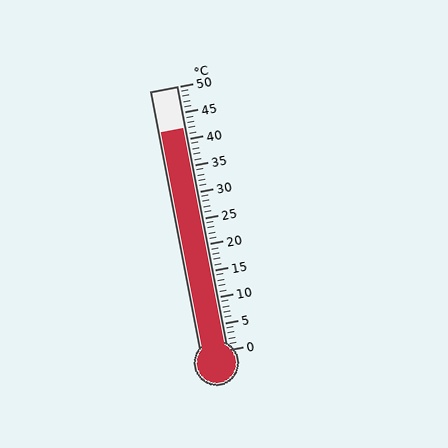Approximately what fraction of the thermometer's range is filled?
The thermometer is filled to approximately 85% of its range.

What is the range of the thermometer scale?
The thermometer scale ranges from 0°C to 50°C.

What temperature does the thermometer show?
The thermometer shows approximately 42°C.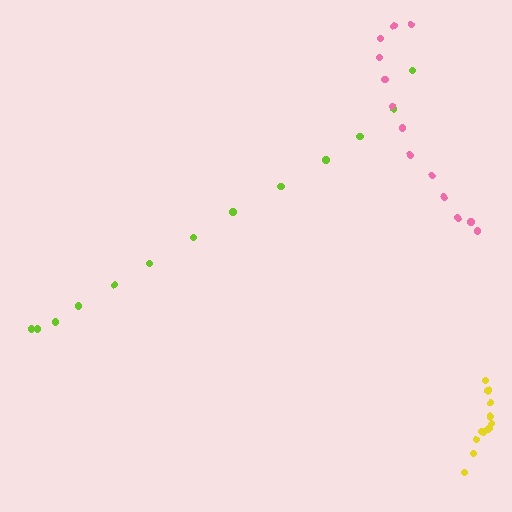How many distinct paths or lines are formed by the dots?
There are 3 distinct paths.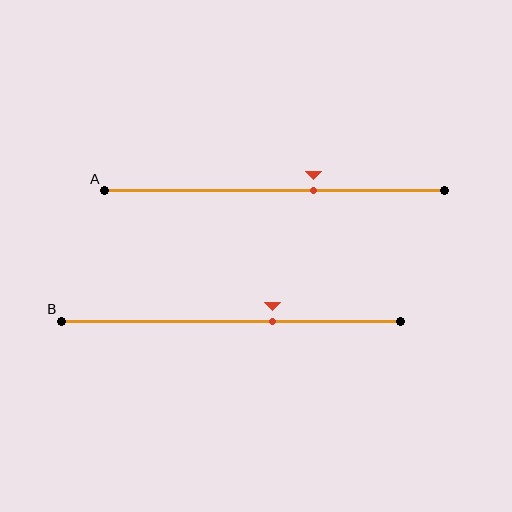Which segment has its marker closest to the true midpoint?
Segment A has its marker closest to the true midpoint.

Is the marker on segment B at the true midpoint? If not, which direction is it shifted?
No, the marker on segment B is shifted to the right by about 12% of the segment length.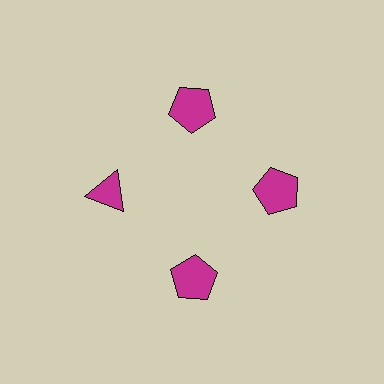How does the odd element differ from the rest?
It has a different shape: triangle instead of pentagon.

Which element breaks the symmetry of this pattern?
The magenta triangle at roughly the 9 o'clock position breaks the symmetry. All other shapes are magenta pentagons.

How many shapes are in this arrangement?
There are 4 shapes arranged in a ring pattern.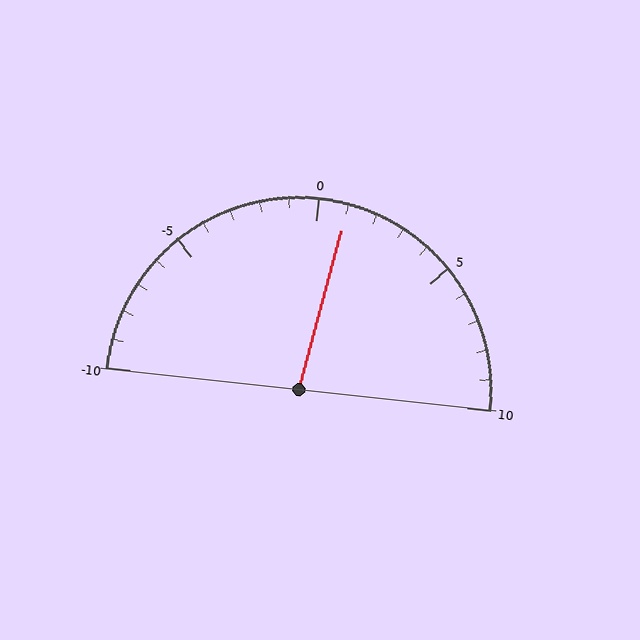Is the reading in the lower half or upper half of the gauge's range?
The reading is in the upper half of the range (-10 to 10).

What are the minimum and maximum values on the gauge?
The gauge ranges from -10 to 10.